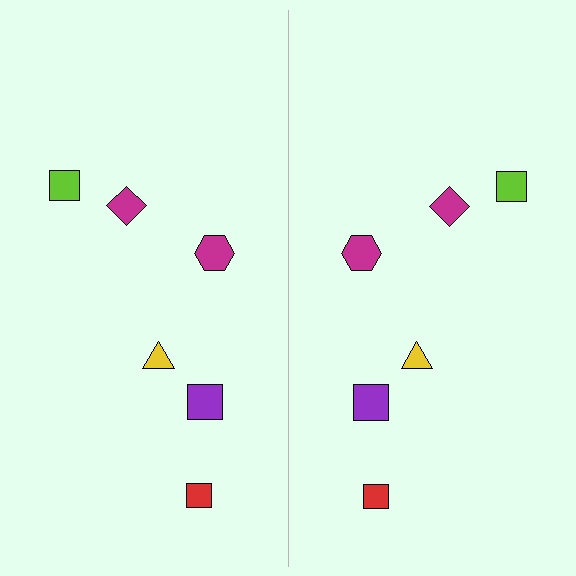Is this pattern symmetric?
Yes, this pattern has bilateral (reflection) symmetry.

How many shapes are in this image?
There are 12 shapes in this image.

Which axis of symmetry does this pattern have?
The pattern has a vertical axis of symmetry running through the center of the image.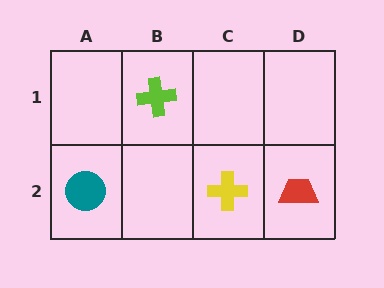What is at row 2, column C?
A yellow cross.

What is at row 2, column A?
A teal circle.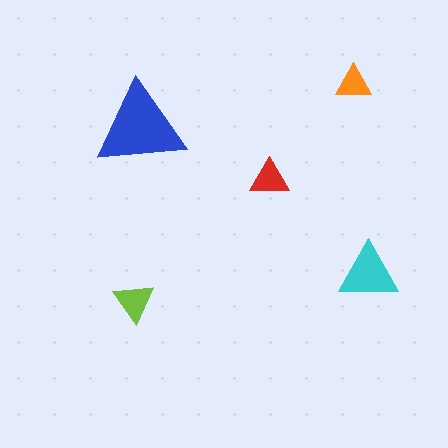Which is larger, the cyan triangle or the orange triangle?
The cyan one.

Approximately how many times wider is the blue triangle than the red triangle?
About 2.5 times wider.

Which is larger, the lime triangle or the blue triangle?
The blue one.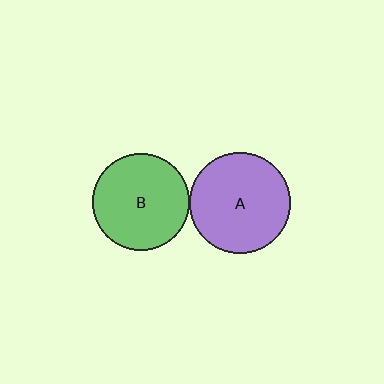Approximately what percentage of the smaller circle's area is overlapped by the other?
Approximately 5%.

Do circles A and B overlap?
Yes.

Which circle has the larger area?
Circle A (purple).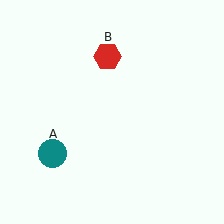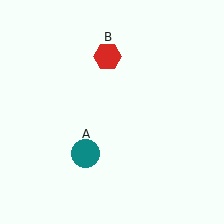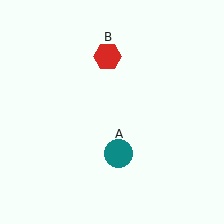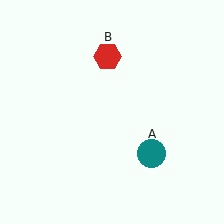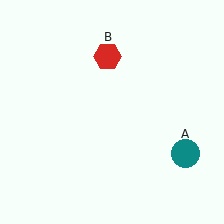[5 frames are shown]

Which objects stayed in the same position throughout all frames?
Red hexagon (object B) remained stationary.